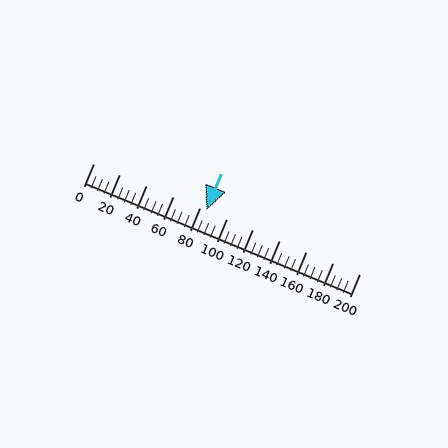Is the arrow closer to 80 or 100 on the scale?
The arrow is closer to 80.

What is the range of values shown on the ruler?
The ruler shows values from 0 to 200.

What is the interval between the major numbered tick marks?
The major tick marks are spaced 20 units apart.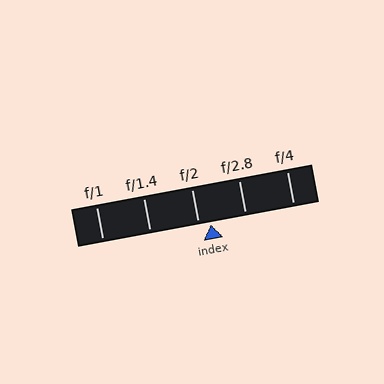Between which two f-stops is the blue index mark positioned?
The index mark is between f/2 and f/2.8.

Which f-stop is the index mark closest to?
The index mark is closest to f/2.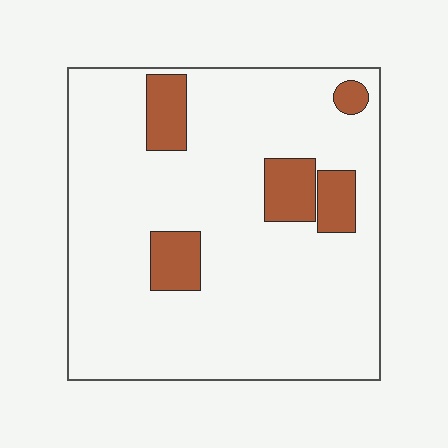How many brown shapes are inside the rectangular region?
5.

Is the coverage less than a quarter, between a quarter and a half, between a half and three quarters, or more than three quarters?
Less than a quarter.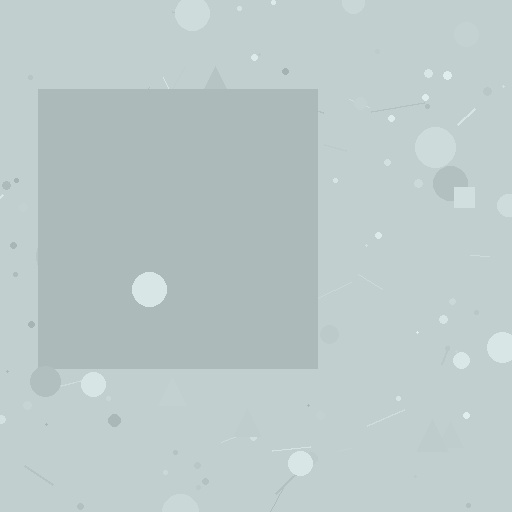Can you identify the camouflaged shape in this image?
The camouflaged shape is a square.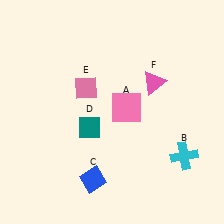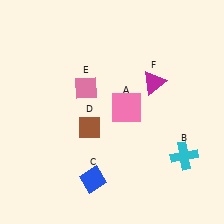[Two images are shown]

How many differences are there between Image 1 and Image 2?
There are 2 differences between the two images.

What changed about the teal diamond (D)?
In Image 1, D is teal. In Image 2, it changed to brown.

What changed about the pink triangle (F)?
In Image 1, F is pink. In Image 2, it changed to magenta.